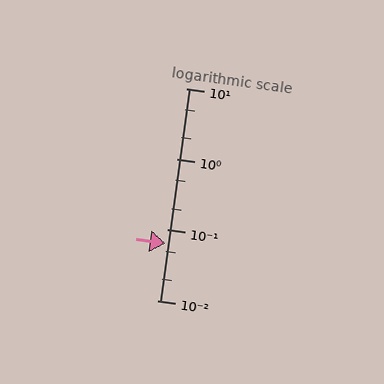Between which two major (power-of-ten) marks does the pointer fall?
The pointer is between 0.01 and 0.1.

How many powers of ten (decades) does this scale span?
The scale spans 3 decades, from 0.01 to 10.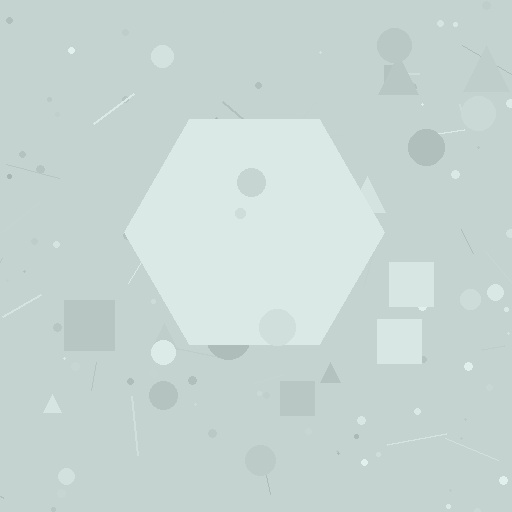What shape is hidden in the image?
A hexagon is hidden in the image.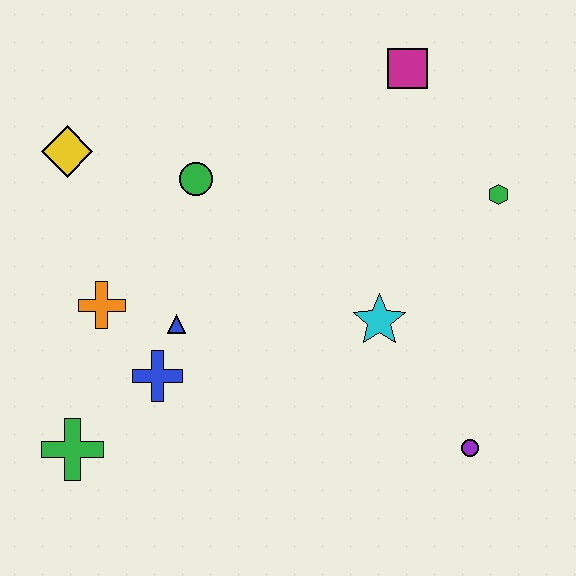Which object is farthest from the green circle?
The purple circle is farthest from the green circle.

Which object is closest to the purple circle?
The cyan star is closest to the purple circle.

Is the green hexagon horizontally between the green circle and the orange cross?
No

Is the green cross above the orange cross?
No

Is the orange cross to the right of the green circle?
No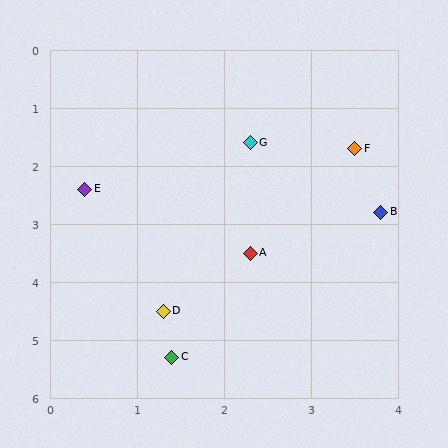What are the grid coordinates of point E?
Point E is at approximately (0.4, 2.4).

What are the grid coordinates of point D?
Point D is at approximately (1.3, 4.5).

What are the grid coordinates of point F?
Point F is at approximately (3.5, 1.7).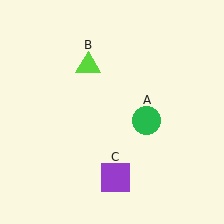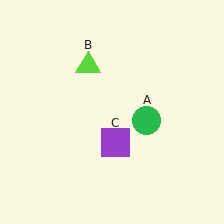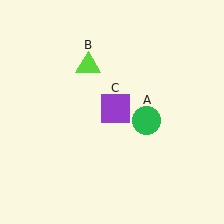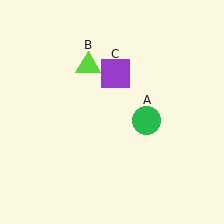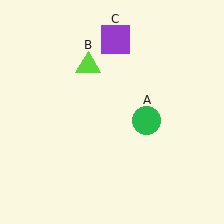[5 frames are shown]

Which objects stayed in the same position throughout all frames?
Green circle (object A) and lime triangle (object B) remained stationary.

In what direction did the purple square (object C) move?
The purple square (object C) moved up.